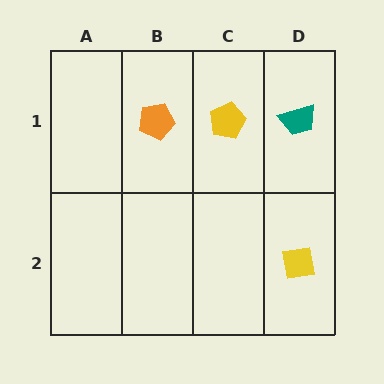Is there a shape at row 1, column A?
No, that cell is empty.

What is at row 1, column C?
A yellow pentagon.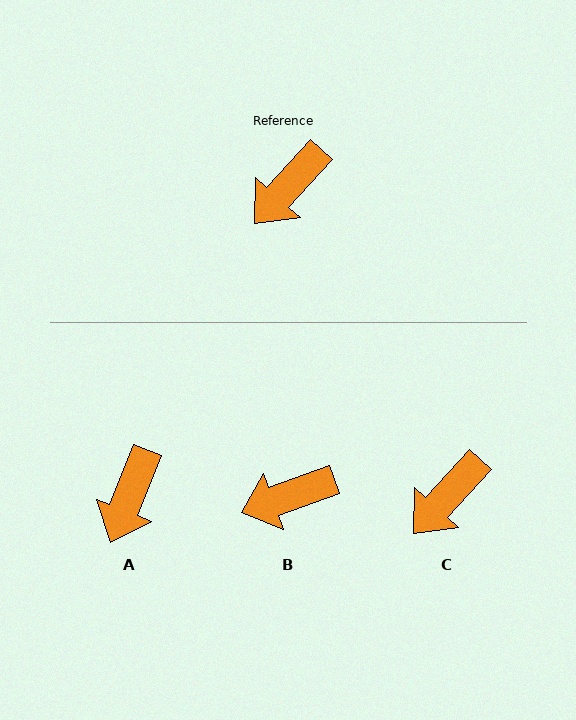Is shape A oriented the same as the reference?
No, it is off by about 21 degrees.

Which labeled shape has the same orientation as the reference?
C.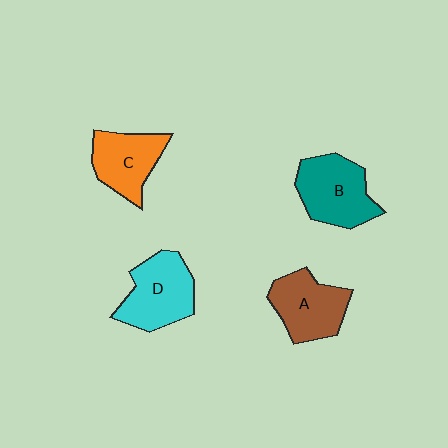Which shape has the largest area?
Shape B (teal).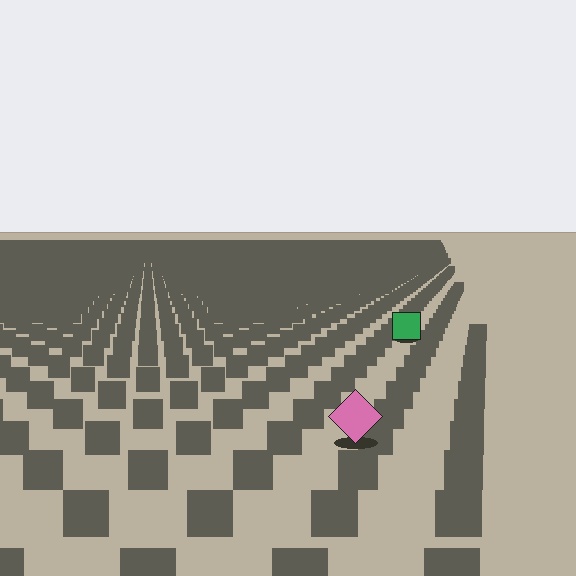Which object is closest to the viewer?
The pink diamond is closest. The texture marks near it are larger and more spread out.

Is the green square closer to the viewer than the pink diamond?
No. The pink diamond is closer — you can tell from the texture gradient: the ground texture is coarser near it.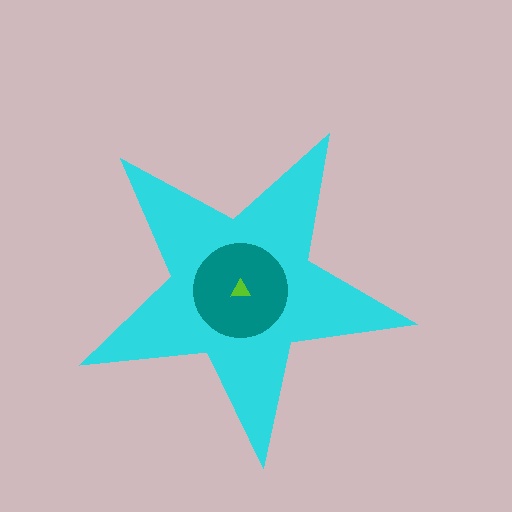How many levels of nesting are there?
3.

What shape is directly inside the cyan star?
The teal circle.